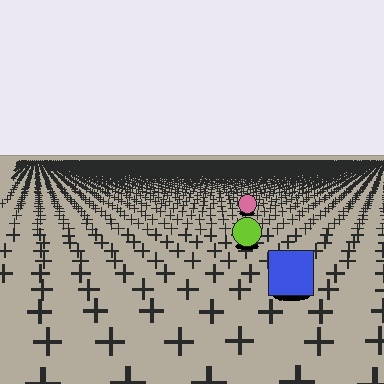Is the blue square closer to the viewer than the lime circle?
Yes. The blue square is closer — you can tell from the texture gradient: the ground texture is coarser near it.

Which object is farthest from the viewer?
The pink circle is farthest from the viewer. It appears smaller and the ground texture around it is denser.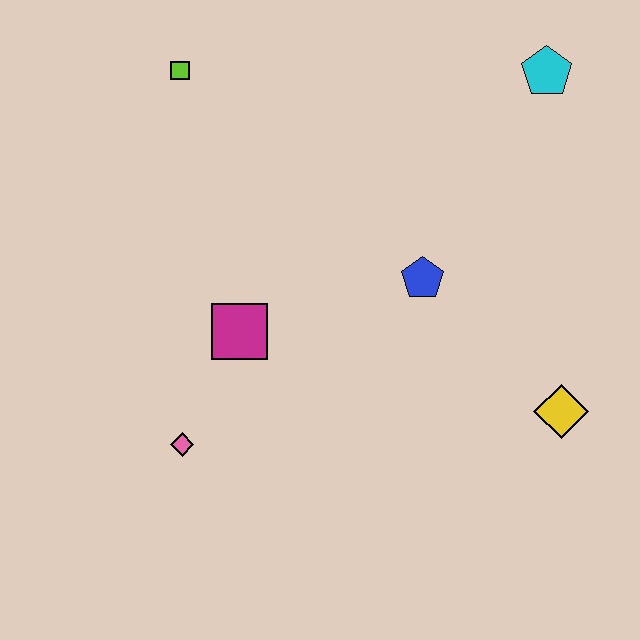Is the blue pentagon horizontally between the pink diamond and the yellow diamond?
Yes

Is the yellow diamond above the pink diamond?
Yes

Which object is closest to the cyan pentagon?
The blue pentagon is closest to the cyan pentagon.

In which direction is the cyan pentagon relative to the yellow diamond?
The cyan pentagon is above the yellow diamond.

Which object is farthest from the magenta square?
The cyan pentagon is farthest from the magenta square.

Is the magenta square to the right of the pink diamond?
Yes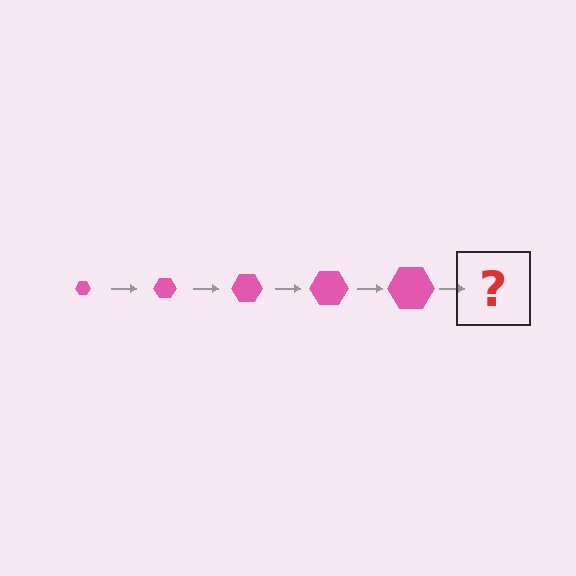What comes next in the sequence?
The next element should be a pink hexagon, larger than the previous one.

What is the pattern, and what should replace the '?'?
The pattern is that the hexagon gets progressively larger each step. The '?' should be a pink hexagon, larger than the previous one.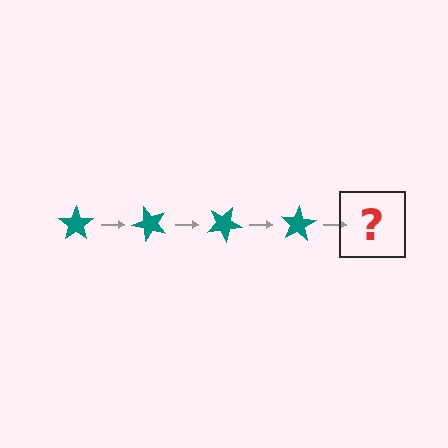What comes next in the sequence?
The next element should be a teal star rotated 200 degrees.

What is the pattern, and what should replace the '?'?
The pattern is that the star rotates 50 degrees each step. The '?' should be a teal star rotated 200 degrees.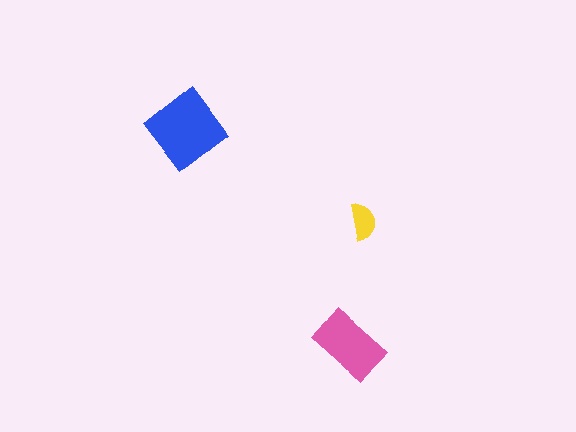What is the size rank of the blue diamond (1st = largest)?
1st.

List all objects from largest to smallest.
The blue diamond, the pink rectangle, the yellow semicircle.